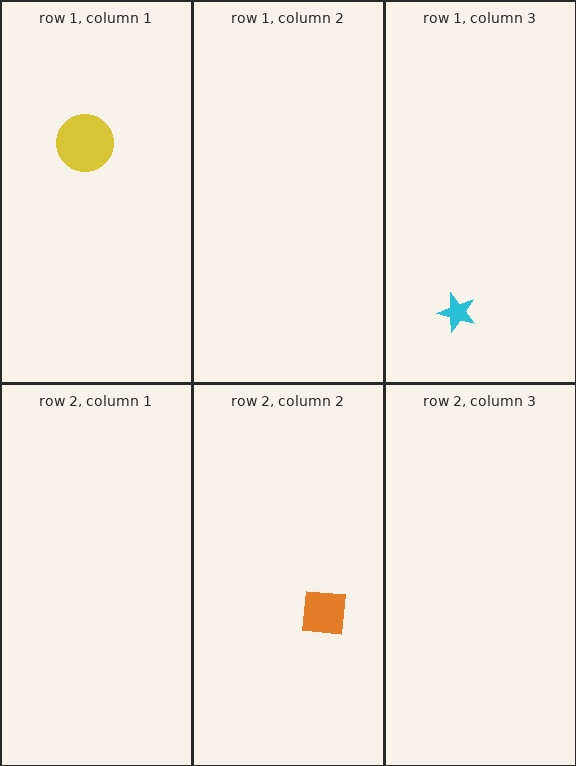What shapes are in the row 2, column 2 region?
The orange square.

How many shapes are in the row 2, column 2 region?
1.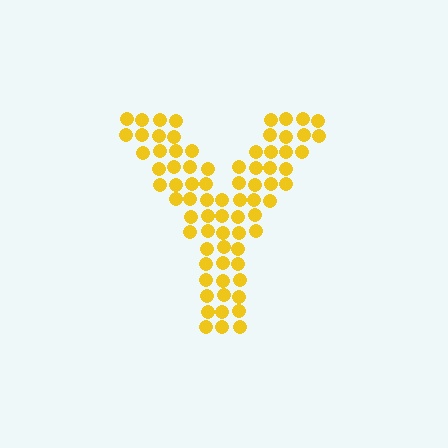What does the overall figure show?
The overall figure shows the letter Y.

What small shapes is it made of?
It is made of small circles.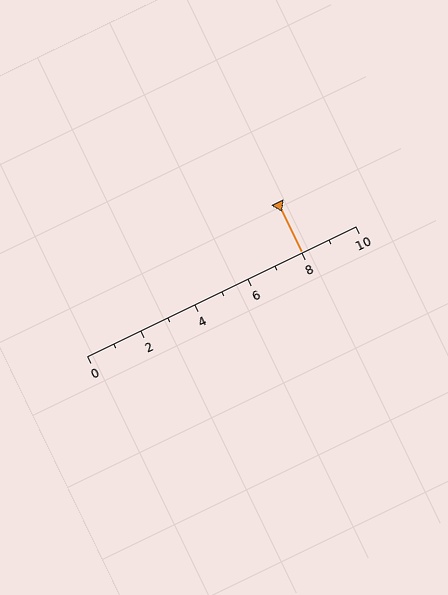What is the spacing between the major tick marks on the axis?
The major ticks are spaced 2 apart.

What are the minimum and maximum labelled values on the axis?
The axis runs from 0 to 10.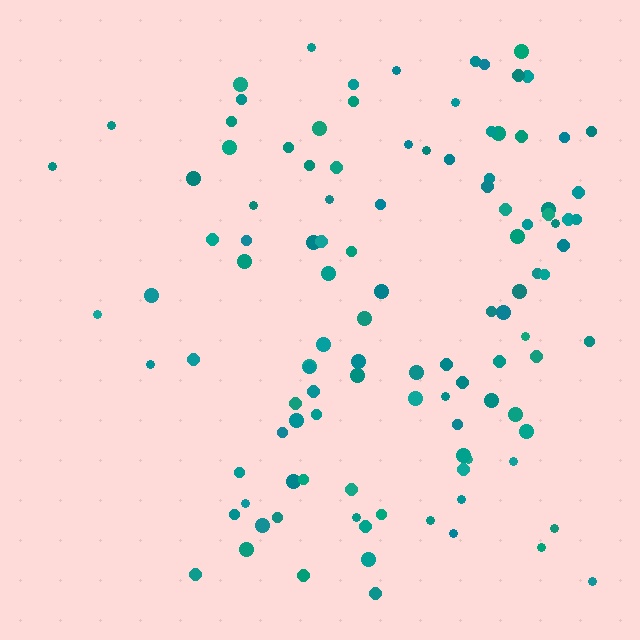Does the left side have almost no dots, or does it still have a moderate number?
Still a moderate number, just noticeably fewer than the right.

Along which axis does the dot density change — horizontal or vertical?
Horizontal.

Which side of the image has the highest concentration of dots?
The right.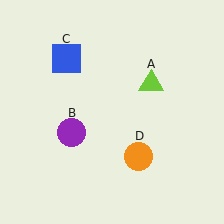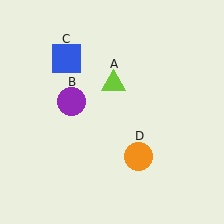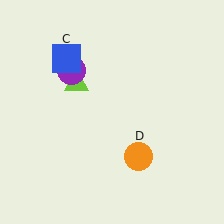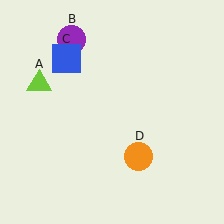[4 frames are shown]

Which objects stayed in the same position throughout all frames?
Blue square (object C) and orange circle (object D) remained stationary.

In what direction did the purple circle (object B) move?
The purple circle (object B) moved up.